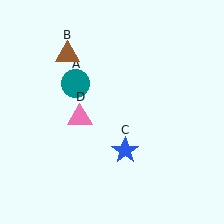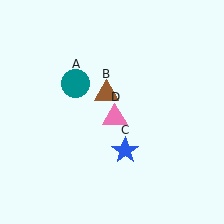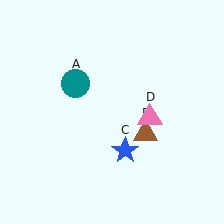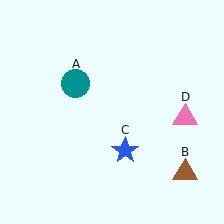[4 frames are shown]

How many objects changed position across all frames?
2 objects changed position: brown triangle (object B), pink triangle (object D).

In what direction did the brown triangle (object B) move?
The brown triangle (object B) moved down and to the right.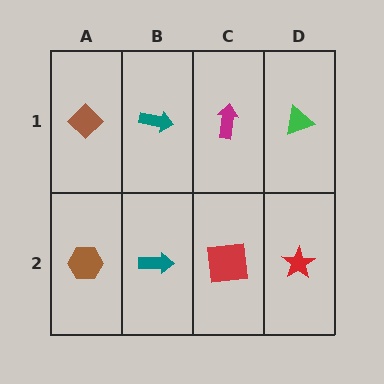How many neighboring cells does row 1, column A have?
2.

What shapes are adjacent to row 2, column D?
A green triangle (row 1, column D), a red square (row 2, column C).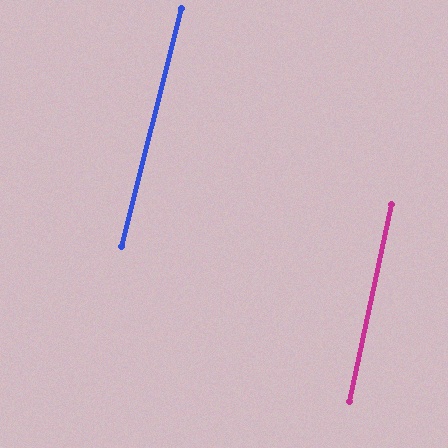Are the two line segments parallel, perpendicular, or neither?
Parallel — their directions differ by only 1.9°.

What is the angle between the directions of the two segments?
Approximately 2 degrees.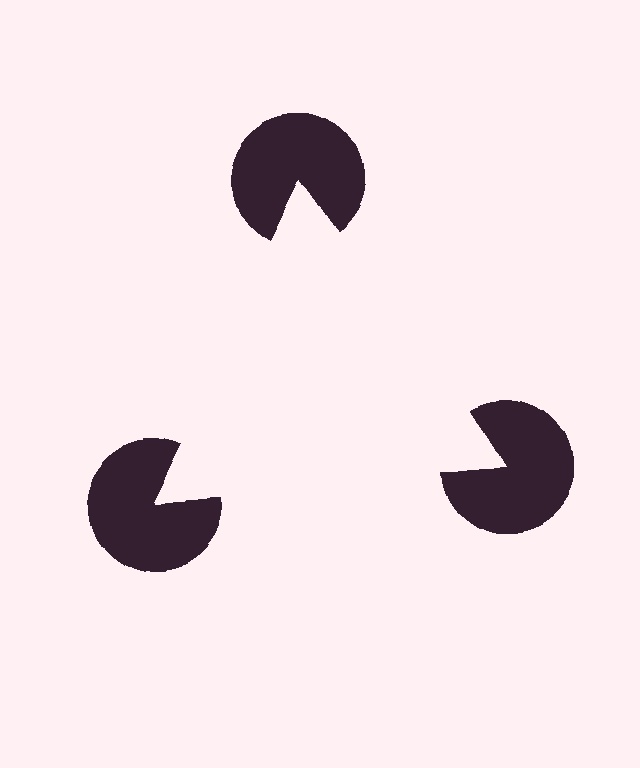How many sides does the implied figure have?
3 sides.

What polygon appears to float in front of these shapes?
An illusory triangle — its edges are inferred from the aligned wedge cuts in the pac-man discs, not physically drawn.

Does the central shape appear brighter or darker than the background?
It typically appears slightly brighter than the background, even though no actual brightness change is drawn.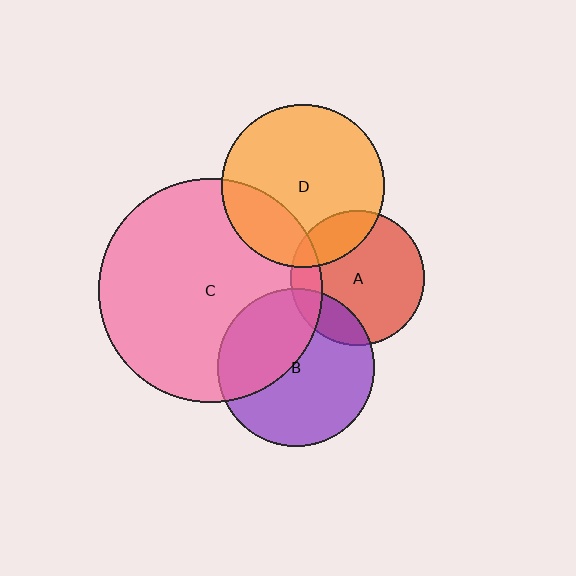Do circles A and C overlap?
Yes.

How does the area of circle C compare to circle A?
Approximately 2.8 times.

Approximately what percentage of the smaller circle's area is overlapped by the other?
Approximately 15%.